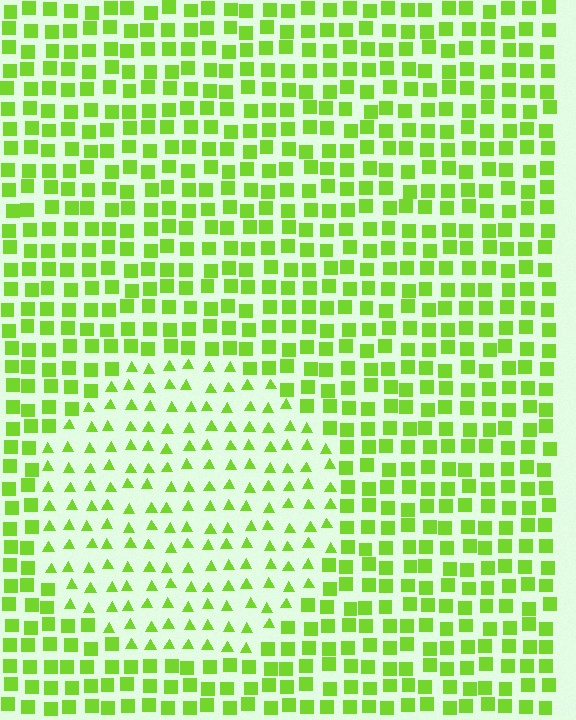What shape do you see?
I see a circle.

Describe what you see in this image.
The image is filled with small lime elements arranged in a uniform grid. A circle-shaped region contains triangles, while the surrounding area contains squares. The boundary is defined purely by the change in element shape.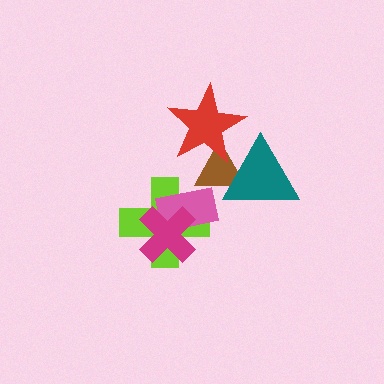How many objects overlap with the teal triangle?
2 objects overlap with the teal triangle.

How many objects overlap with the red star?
2 objects overlap with the red star.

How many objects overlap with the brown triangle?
3 objects overlap with the brown triangle.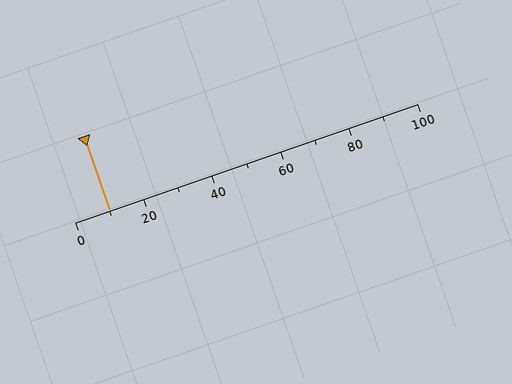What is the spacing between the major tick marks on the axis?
The major ticks are spaced 20 apart.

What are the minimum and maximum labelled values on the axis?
The axis runs from 0 to 100.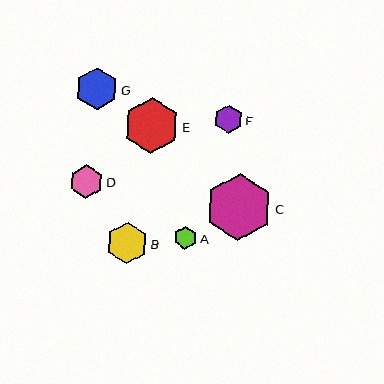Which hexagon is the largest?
Hexagon C is the largest with a size of approximately 67 pixels.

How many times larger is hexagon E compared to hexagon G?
Hexagon E is approximately 1.3 times the size of hexagon G.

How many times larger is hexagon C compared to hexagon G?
Hexagon C is approximately 1.6 times the size of hexagon G.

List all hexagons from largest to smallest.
From largest to smallest: C, E, G, B, D, F, A.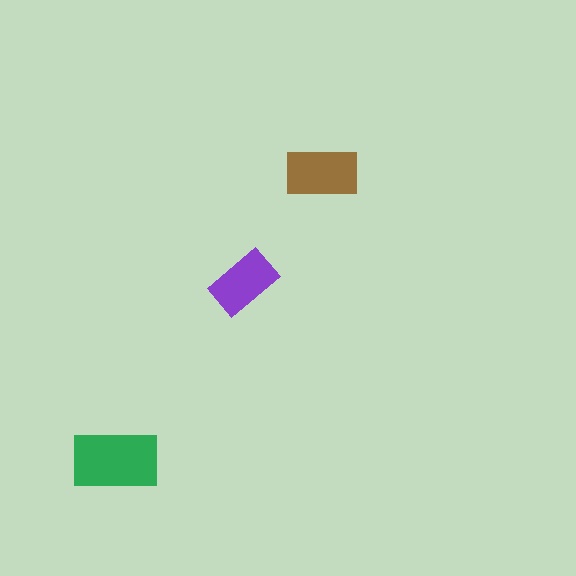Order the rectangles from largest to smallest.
the green one, the brown one, the purple one.